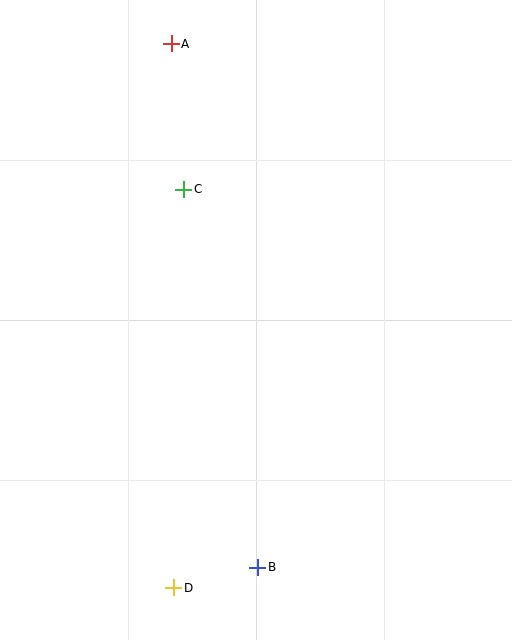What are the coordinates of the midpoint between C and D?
The midpoint between C and D is at (179, 389).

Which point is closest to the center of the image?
Point C at (184, 189) is closest to the center.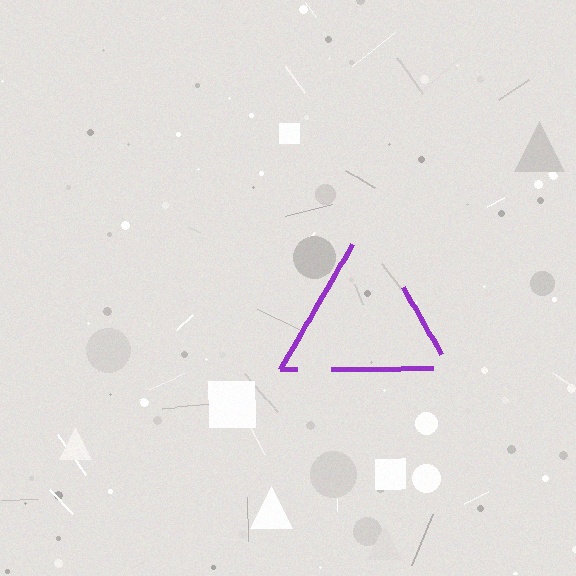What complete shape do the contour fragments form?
The contour fragments form a triangle.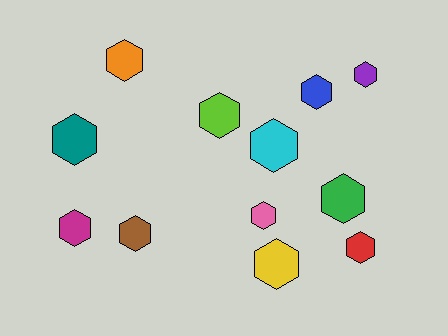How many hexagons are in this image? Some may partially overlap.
There are 12 hexagons.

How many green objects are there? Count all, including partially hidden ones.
There is 1 green object.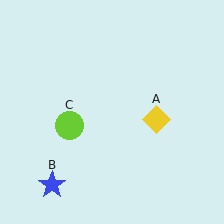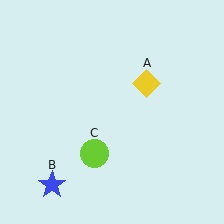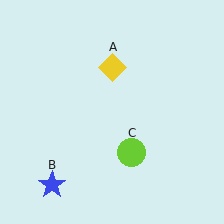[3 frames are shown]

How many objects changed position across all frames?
2 objects changed position: yellow diamond (object A), lime circle (object C).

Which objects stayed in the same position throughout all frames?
Blue star (object B) remained stationary.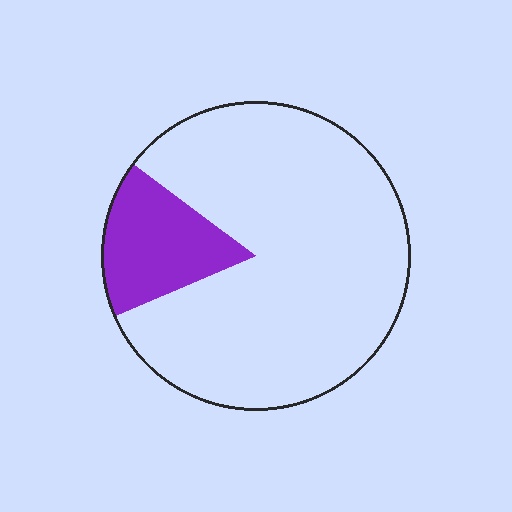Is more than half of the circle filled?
No.